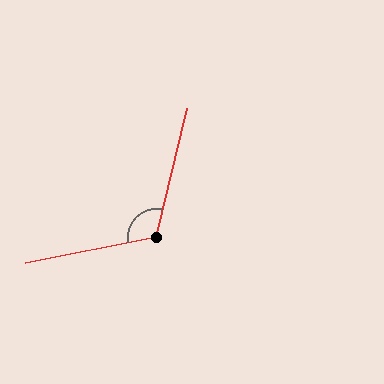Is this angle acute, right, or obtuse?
It is obtuse.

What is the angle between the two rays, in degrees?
Approximately 114 degrees.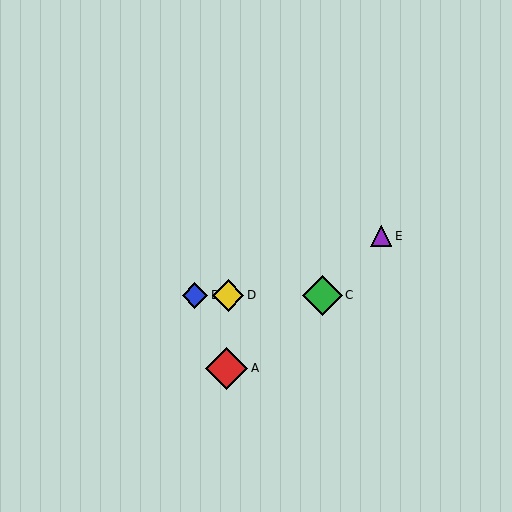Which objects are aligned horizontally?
Objects B, C, D are aligned horizontally.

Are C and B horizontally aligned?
Yes, both are at y≈295.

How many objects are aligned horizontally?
3 objects (B, C, D) are aligned horizontally.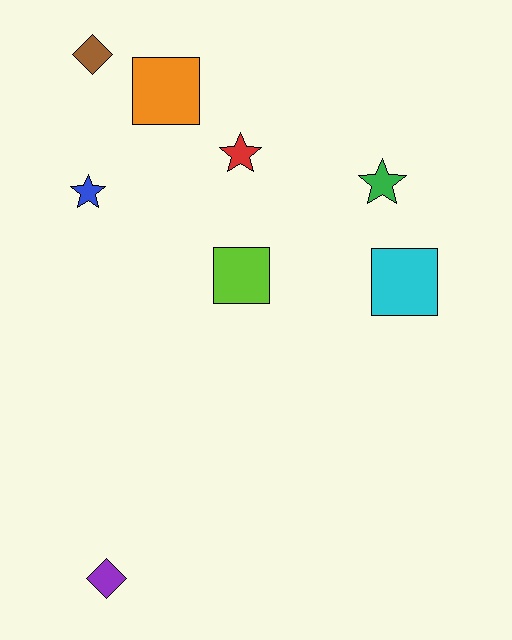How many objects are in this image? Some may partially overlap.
There are 8 objects.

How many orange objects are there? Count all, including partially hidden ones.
There is 1 orange object.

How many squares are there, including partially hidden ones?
There are 3 squares.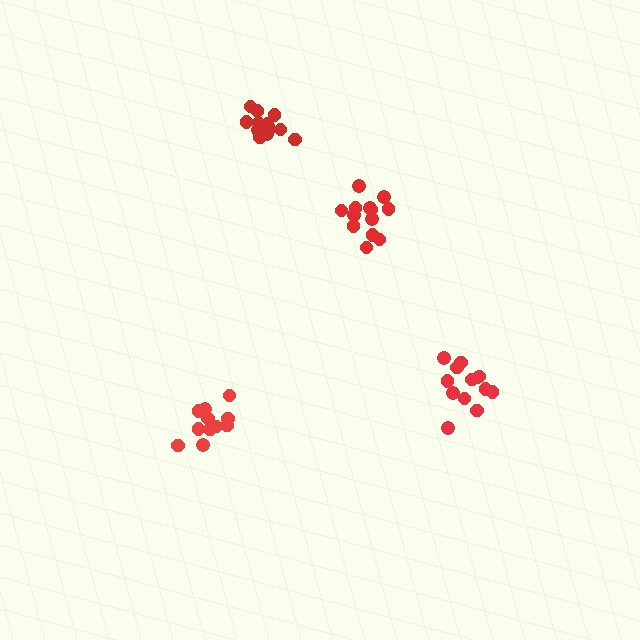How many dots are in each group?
Group 1: 11 dots, Group 2: 13 dots, Group 3: 14 dots, Group 4: 13 dots (51 total).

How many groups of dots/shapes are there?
There are 4 groups.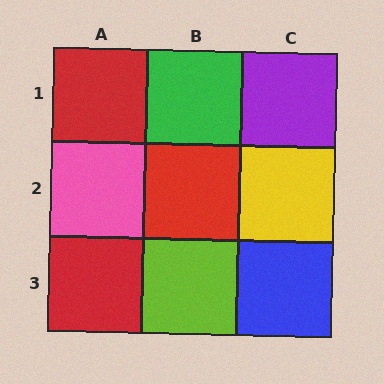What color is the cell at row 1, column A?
Red.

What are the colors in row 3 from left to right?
Red, lime, blue.